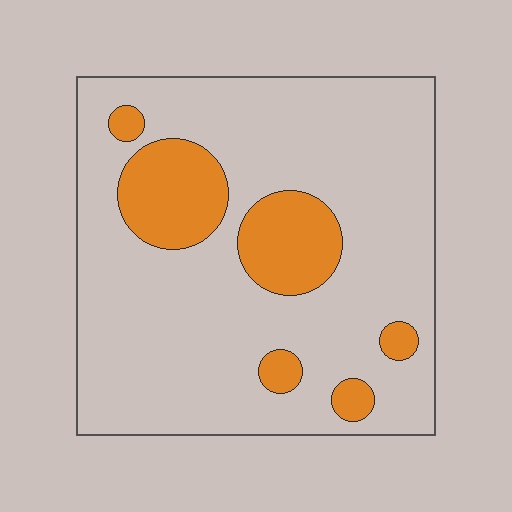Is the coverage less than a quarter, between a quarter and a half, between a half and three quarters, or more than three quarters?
Less than a quarter.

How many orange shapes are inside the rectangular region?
6.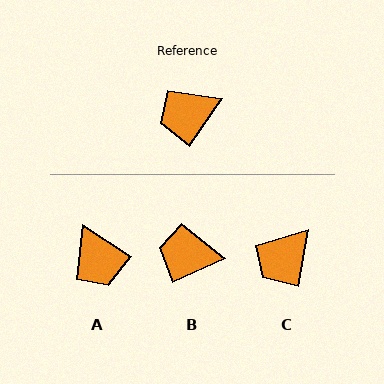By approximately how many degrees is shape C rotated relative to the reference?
Approximately 25 degrees counter-clockwise.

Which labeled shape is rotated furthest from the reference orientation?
A, about 92 degrees away.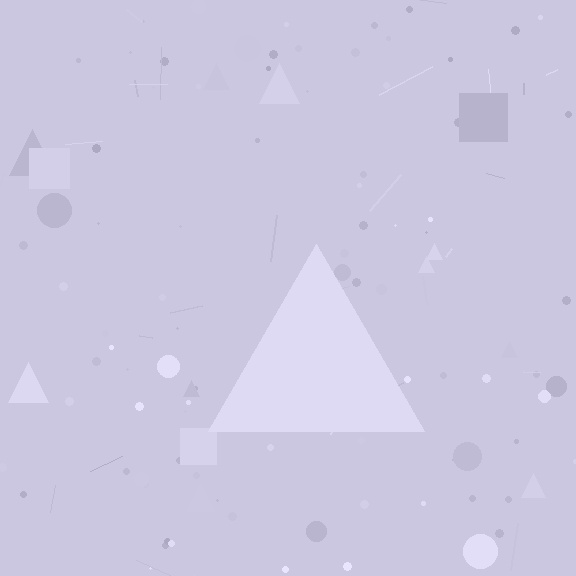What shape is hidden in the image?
A triangle is hidden in the image.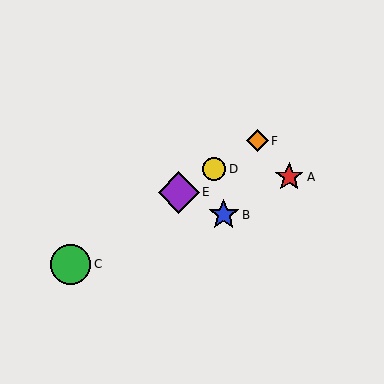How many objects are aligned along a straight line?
4 objects (C, D, E, F) are aligned along a straight line.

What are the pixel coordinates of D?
Object D is at (214, 169).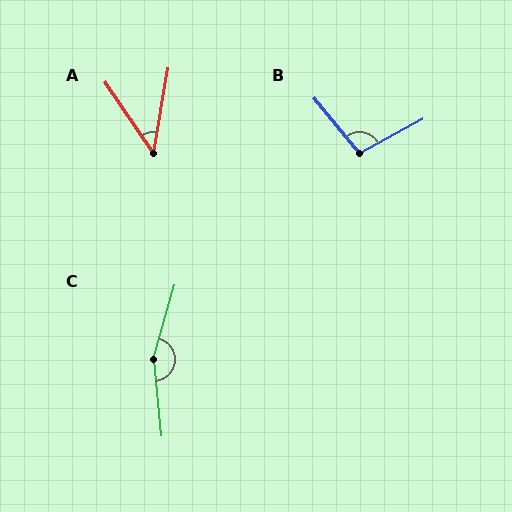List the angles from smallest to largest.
A (44°), B (101°), C (159°).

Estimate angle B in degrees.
Approximately 101 degrees.